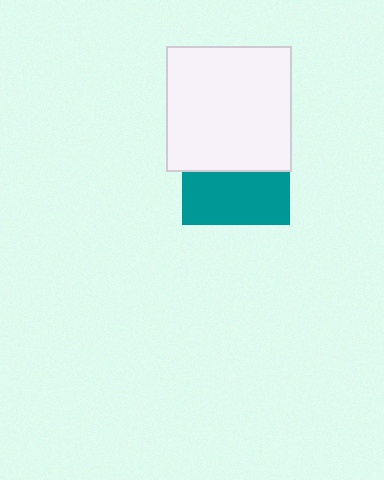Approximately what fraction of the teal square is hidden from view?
Roughly 50% of the teal square is hidden behind the white square.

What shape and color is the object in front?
The object in front is a white square.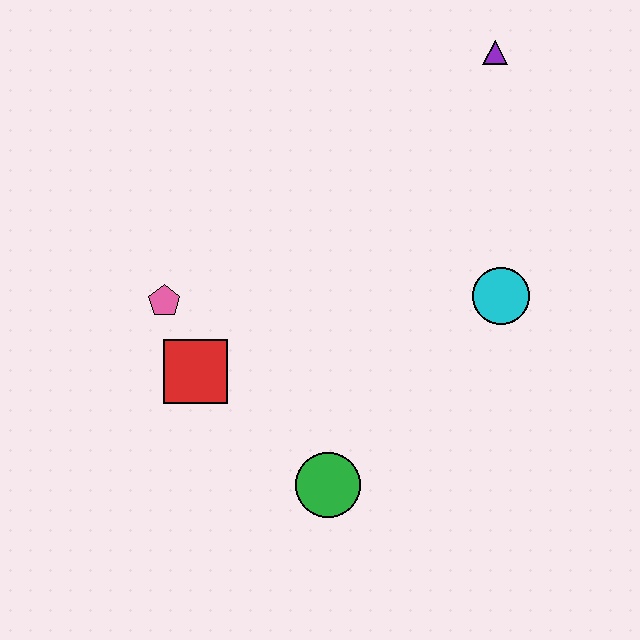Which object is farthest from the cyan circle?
The pink pentagon is farthest from the cyan circle.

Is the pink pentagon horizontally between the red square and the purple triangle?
No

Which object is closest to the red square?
The pink pentagon is closest to the red square.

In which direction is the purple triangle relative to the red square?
The purple triangle is above the red square.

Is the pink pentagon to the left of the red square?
Yes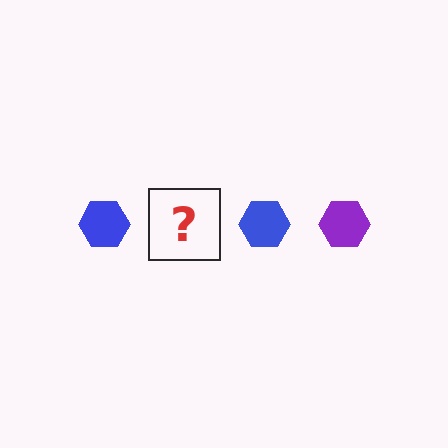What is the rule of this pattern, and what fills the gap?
The rule is that the pattern cycles through blue, purple hexagons. The gap should be filled with a purple hexagon.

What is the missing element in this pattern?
The missing element is a purple hexagon.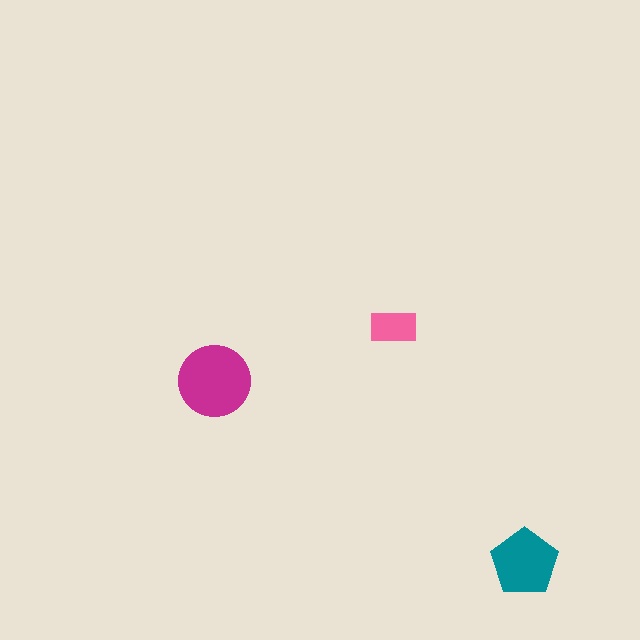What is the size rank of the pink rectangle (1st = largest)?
3rd.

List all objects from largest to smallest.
The magenta circle, the teal pentagon, the pink rectangle.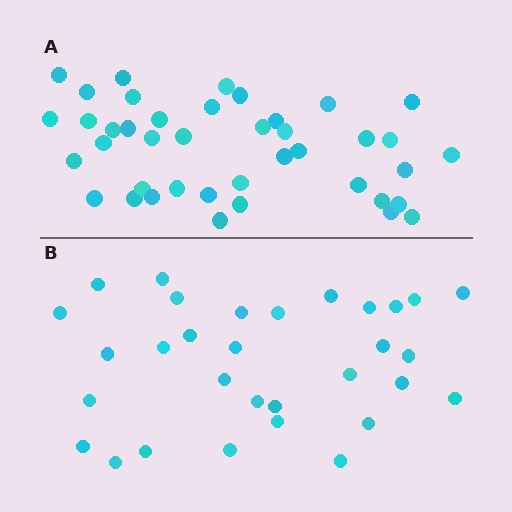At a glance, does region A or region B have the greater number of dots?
Region A (the top region) has more dots.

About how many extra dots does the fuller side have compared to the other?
Region A has roughly 10 or so more dots than region B.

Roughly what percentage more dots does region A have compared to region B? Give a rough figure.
About 30% more.